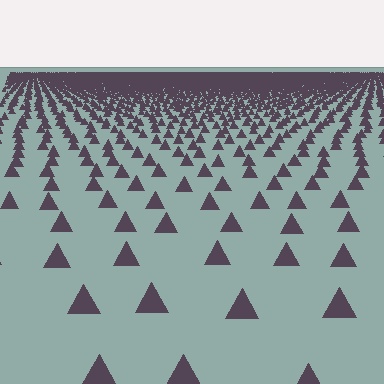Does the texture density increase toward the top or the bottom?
Density increases toward the top.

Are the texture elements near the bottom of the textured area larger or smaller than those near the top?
Larger. Near the bottom, elements are closer to the viewer and appear at a bigger on-screen size.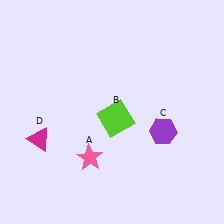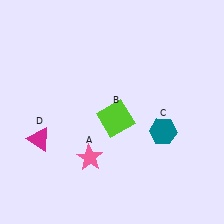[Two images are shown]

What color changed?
The hexagon (C) changed from purple in Image 1 to teal in Image 2.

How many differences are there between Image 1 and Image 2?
There is 1 difference between the two images.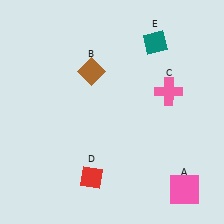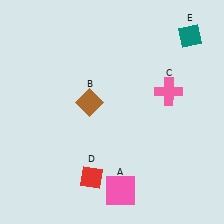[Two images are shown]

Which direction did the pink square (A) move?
The pink square (A) moved left.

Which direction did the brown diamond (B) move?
The brown diamond (B) moved down.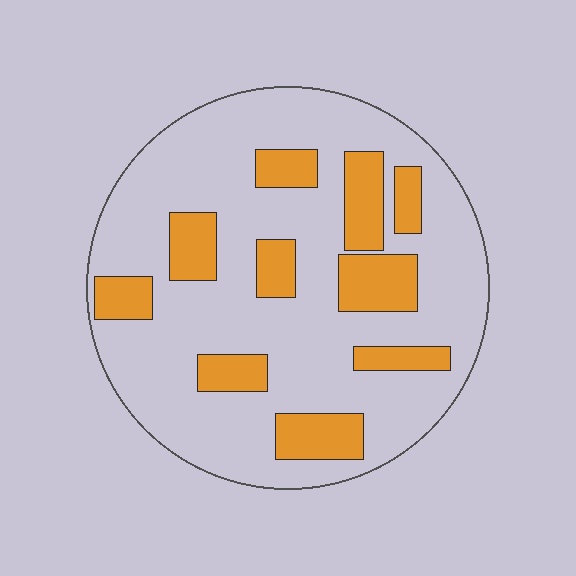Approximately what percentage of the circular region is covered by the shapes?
Approximately 25%.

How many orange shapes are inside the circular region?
10.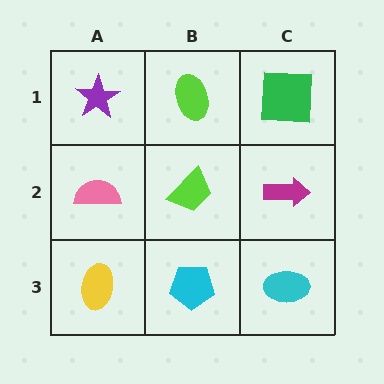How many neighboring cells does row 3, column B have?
3.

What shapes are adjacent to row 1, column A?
A pink semicircle (row 2, column A), a lime ellipse (row 1, column B).